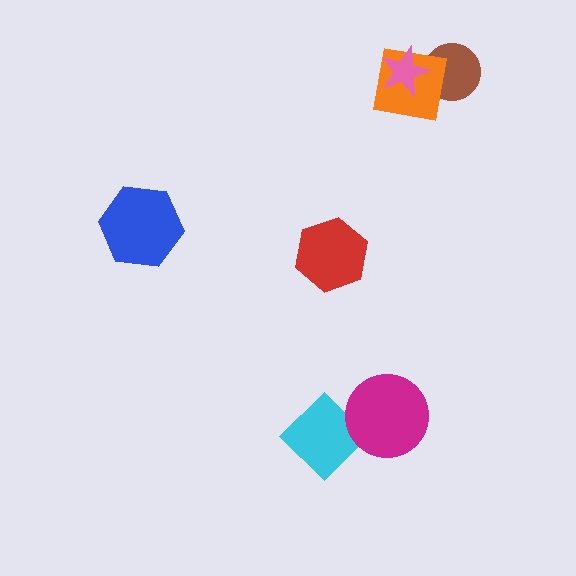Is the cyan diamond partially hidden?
Yes, it is partially covered by another shape.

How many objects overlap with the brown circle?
2 objects overlap with the brown circle.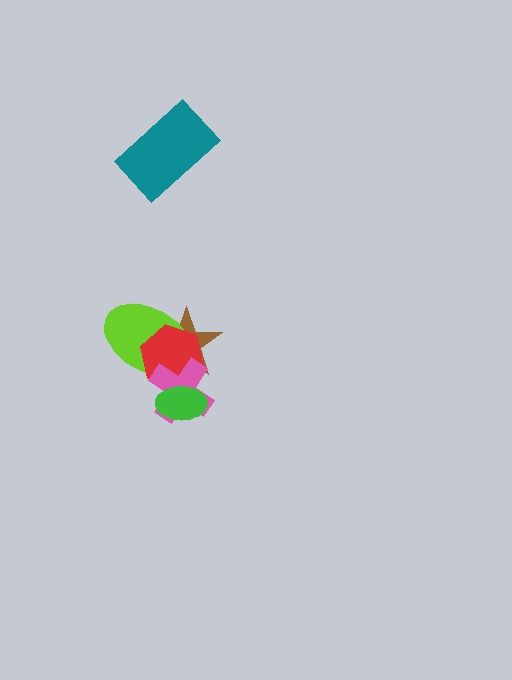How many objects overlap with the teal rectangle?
0 objects overlap with the teal rectangle.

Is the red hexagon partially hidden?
Yes, it is partially covered by another shape.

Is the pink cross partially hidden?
Yes, it is partially covered by another shape.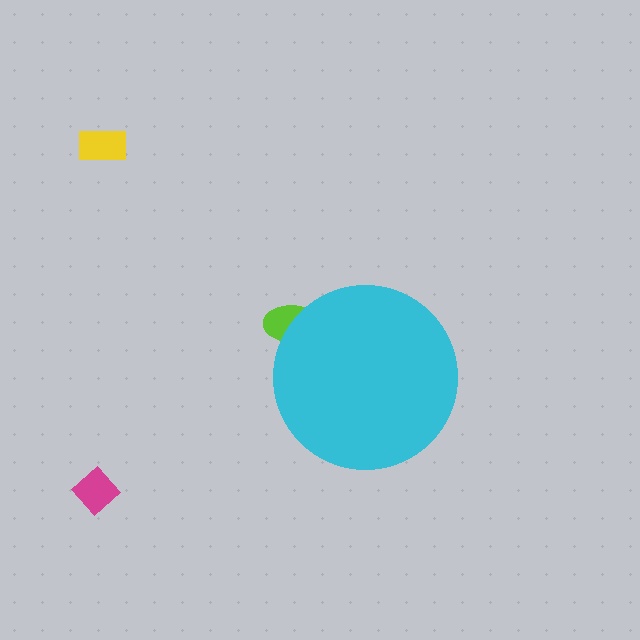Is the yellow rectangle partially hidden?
No, the yellow rectangle is fully visible.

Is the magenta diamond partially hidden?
No, the magenta diamond is fully visible.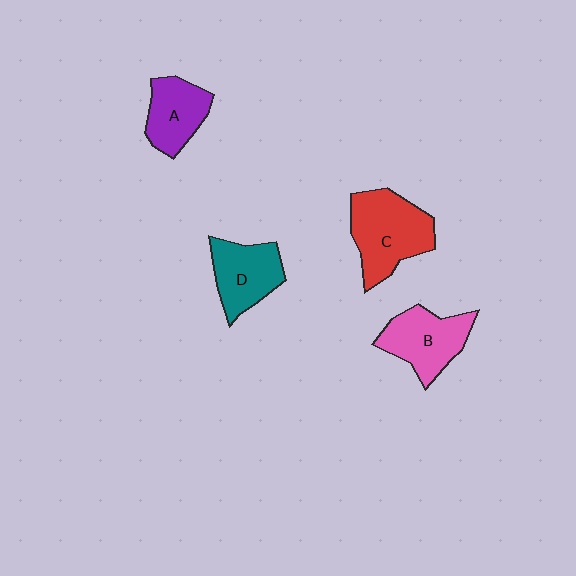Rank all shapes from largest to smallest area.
From largest to smallest: C (red), B (pink), D (teal), A (purple).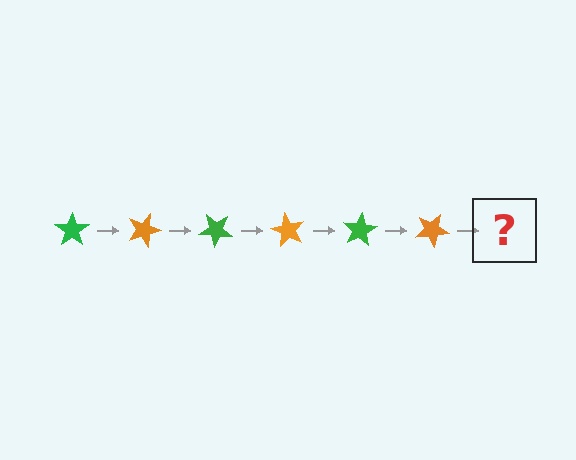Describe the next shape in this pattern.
It should be a green star, rotated 120 degrees from the start.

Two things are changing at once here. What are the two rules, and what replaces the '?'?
The two rules are that it rotates 20 degrees each step and the color cycles through green and orange. The '?' should be a green star, rotated 120 degrees from the start.